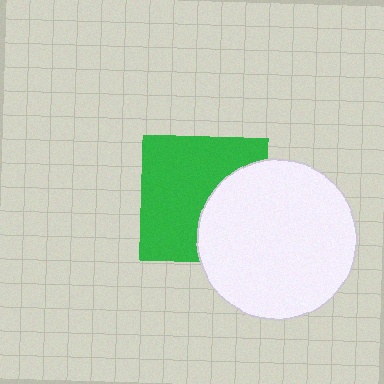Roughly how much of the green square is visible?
About half of it is visible (roughly 63%).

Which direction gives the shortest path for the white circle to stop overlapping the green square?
Moving right gives the shortest separation.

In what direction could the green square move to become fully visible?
The green square could move left. That would shift it out from behind the white circle entirely.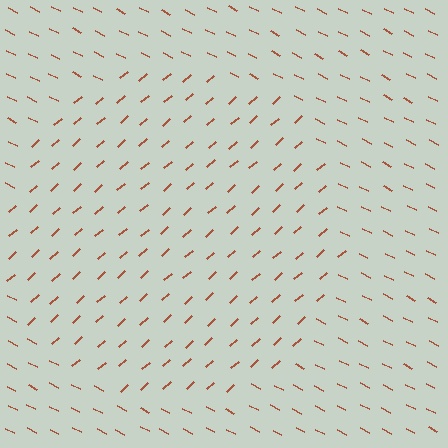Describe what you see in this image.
The image is filled with small brown line segments. A circle region in the image has lines oriented differently from the surrounding lines, creating a visible texture boundary.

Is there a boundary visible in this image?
Yes, there is a texture boundary formed by a change in line orientation.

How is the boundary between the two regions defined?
The boundary is defined purely by a change in line orientation (approximately 68 degrees difference). All lines are the same color and thickness.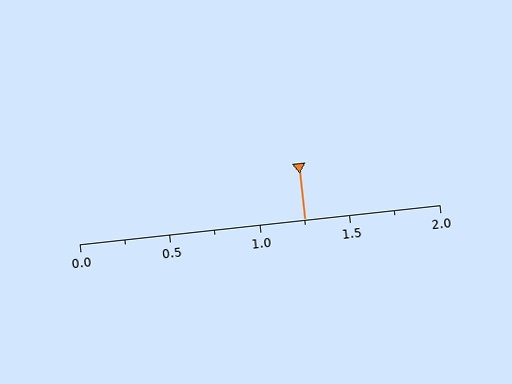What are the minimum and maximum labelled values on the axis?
The axis runs from 0.0 to 2.0.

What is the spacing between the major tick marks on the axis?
The major ticks are spaced 0.5 apart.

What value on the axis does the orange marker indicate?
The marker indicates approximately 1.25.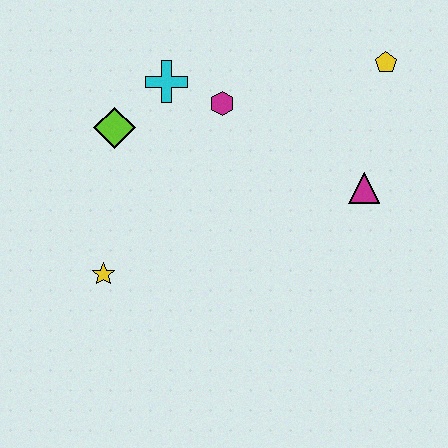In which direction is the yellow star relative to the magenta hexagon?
The yellow star is below the magenta hexagon.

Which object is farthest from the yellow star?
The yellow pentagon is farthest from the yellow star.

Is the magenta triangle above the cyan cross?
No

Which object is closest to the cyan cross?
The magenta hexagon is closest to the cyan cross.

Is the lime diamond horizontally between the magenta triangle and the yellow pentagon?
No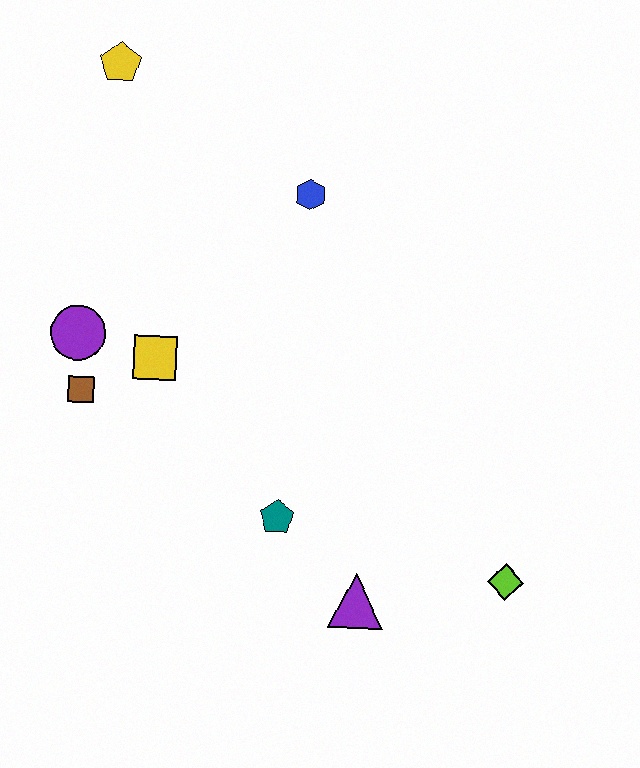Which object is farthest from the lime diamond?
The yellow pentagon is farthest from the lime diamond.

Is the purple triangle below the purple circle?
Yes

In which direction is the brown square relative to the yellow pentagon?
The brown square is below the yellow pentagon.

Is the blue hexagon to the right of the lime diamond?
No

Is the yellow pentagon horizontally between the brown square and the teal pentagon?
Yes